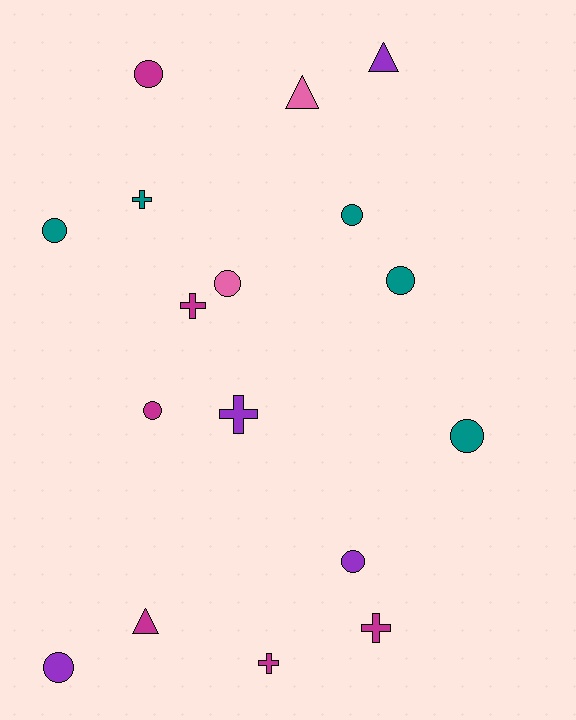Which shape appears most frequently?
Circle, with 9 objects.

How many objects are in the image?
There are 17 objects.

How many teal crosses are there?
There is 1 teal cross.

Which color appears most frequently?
Magenta, with 6 objects.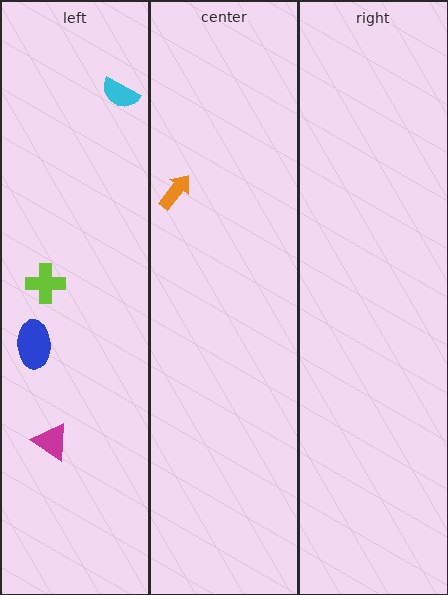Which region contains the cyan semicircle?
The left region.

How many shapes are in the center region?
1.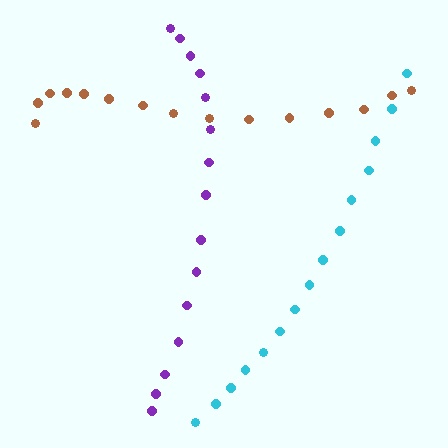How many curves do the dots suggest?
There are 3 distinct paths.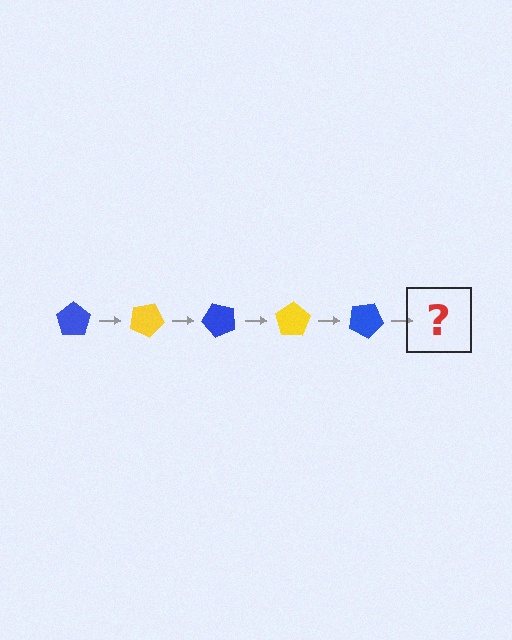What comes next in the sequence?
The next element should be a yellow pentagon, rotated 125 degrees from the start.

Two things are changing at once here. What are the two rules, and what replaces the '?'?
The two rules are that it rotates 25 degrees each step and the color cycles through blue and yellow. The '?' should be a yellow pentagon, rotated 125 degrees from the start.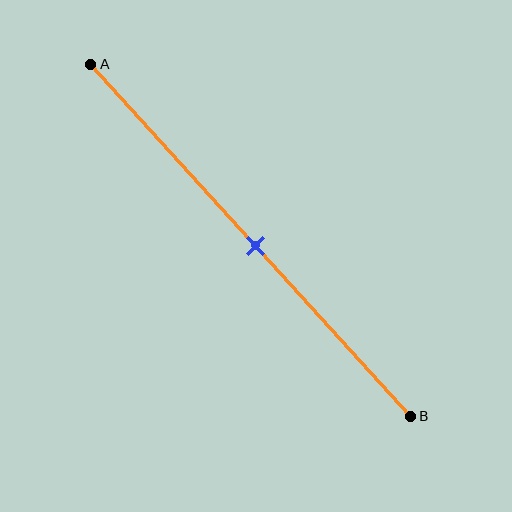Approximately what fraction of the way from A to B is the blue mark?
The blue mark is approximately 50% of the way from A to B.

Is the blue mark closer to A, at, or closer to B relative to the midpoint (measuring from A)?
The blue mark is approximately at the midpoint of segment AB.